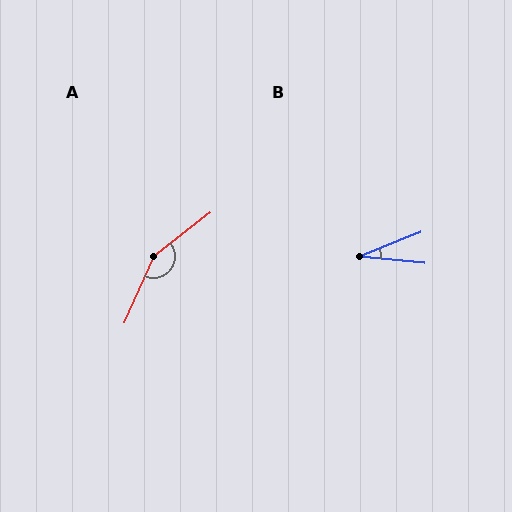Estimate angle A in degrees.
Approximately 152 degrees.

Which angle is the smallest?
B, at approximately 27 degrees.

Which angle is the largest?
A, at approximately 152 degrees.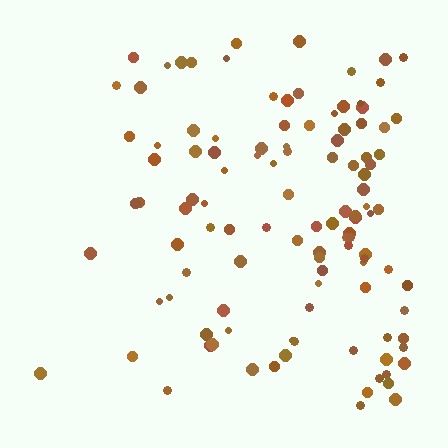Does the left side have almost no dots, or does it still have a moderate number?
Still a moderate number, just noticeably fewer than the right.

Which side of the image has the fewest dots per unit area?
The left.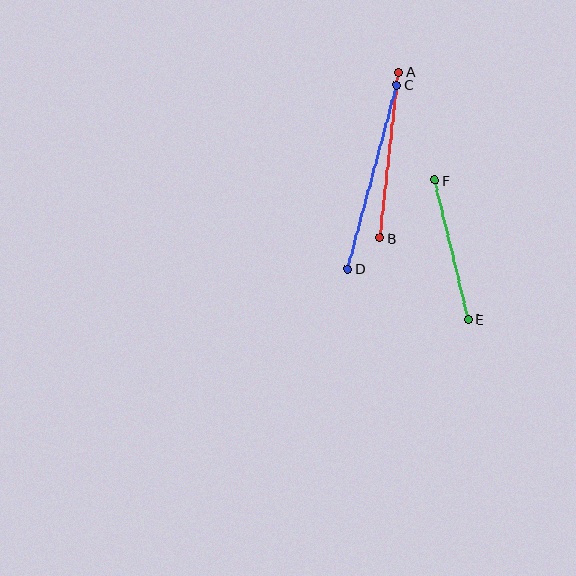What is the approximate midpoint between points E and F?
The midpoint is at approximately (451, 250) pixels.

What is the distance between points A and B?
The distance is approximately 167 pixels.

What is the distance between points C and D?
The distance is approximately 190 pixels.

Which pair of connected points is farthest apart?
Points C and D are farthest apart.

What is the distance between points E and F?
The distance is approximately 143 pixels.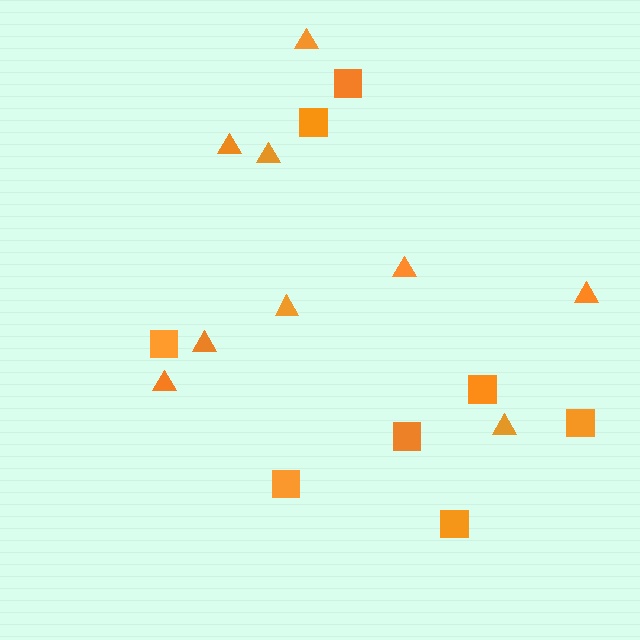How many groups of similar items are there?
There are 2 groups: one group of squares (8) and one group of triangles (9).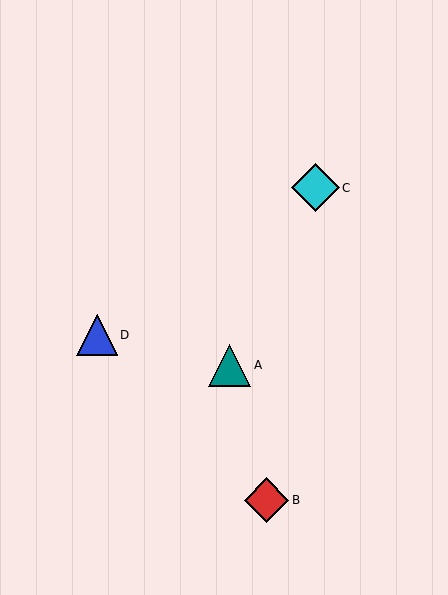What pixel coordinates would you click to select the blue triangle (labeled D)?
Click at (97, 335) to select the blue triangle D.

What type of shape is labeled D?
Shape D is a blue triangle.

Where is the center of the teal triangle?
The center of the teal triangle is at (230, 365).